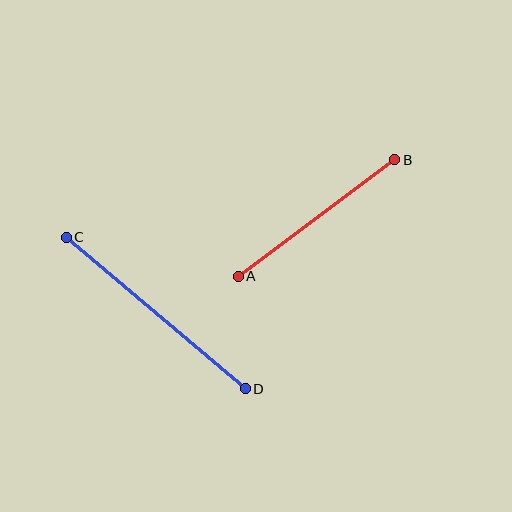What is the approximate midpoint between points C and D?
The midpoint is at approximately (156, 313) pixels.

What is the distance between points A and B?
The distance is approximately 195 pixels.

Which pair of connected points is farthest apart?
Points C and D are farthest apart.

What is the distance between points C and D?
The distance is approximately 235 pixels.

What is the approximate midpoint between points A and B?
The midpoint is at approximately (317, 218) pixels.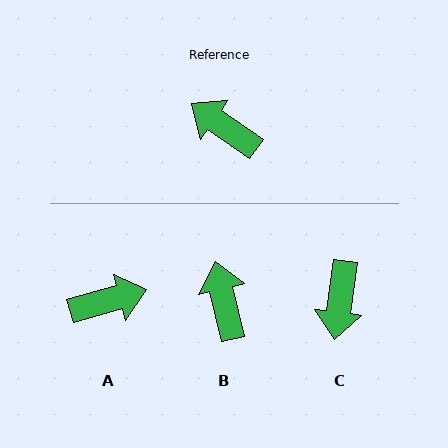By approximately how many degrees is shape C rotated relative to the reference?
Approximately 117 degrees counter-clockwise.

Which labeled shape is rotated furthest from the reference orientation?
A, about 130 degrees away.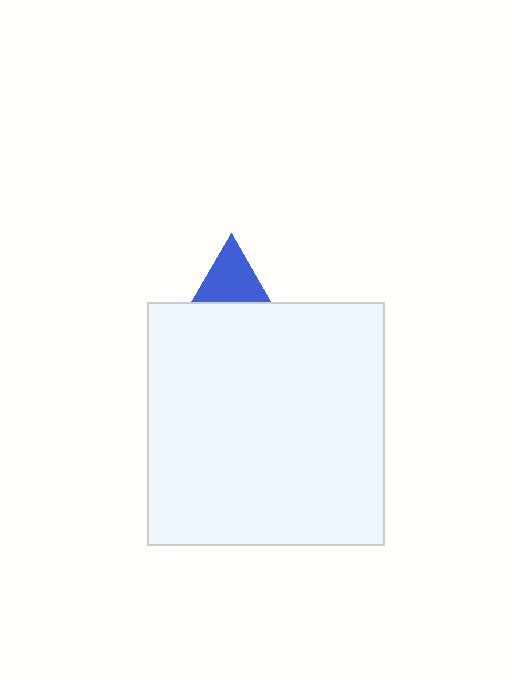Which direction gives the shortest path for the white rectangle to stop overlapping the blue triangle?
Moving down gives the shortest separation.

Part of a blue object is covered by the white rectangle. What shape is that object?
It is a triangle.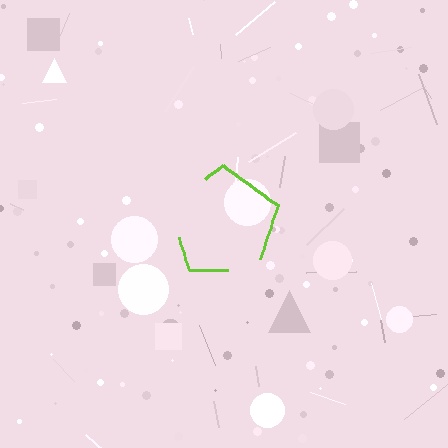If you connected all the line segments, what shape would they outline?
They would outline a pentagon.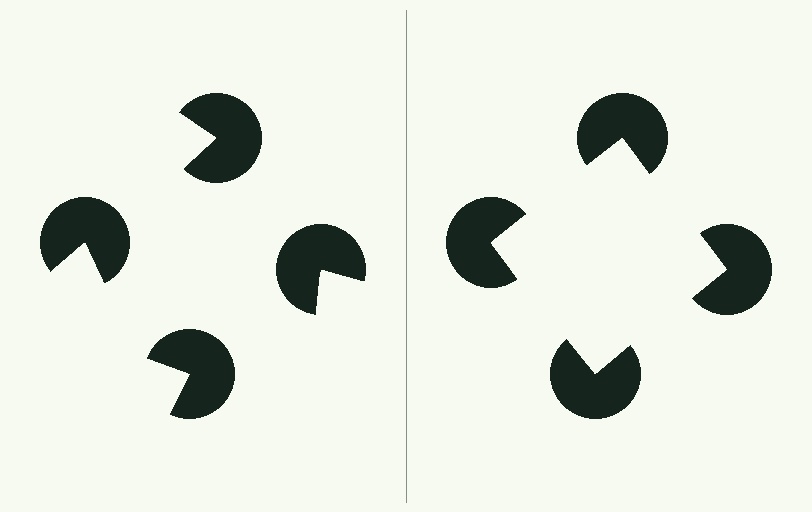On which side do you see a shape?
An illusory square appears on the right side. On the left side the wedge cuts are rotated, so no coherent shape forms.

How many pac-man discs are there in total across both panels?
8 — 4 on each side.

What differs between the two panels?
The pac-man discs are positioned identically on both sides; only the wedge orientations differ. On the right they align to a square; on the left they are misaligned.